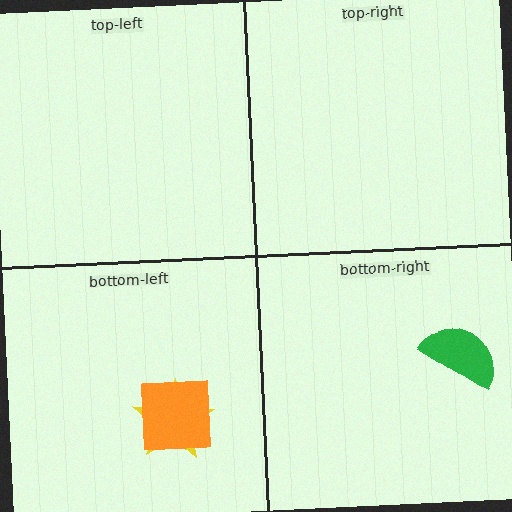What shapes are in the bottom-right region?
The green semicircle.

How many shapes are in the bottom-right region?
1.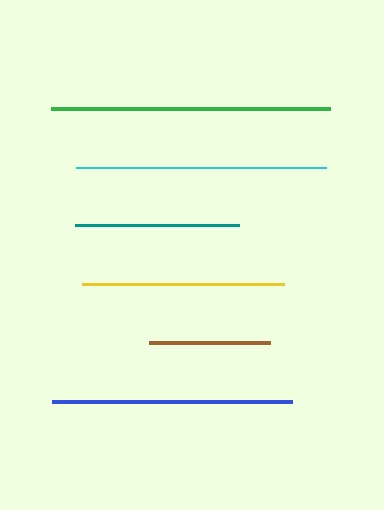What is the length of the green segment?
The green segment is approximately 279 pixels long.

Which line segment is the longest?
The green line is the longest at approximately 279 pixels.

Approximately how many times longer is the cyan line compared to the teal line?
The cyan line is approximately 1.5 times the length of the teal line.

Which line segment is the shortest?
The brown line is the shortest at approximately 121 pixels.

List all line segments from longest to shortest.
From longest to shortest: green, cyan, blue, yellow, teal, brown.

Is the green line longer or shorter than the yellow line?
The green line is longer than the yellow line.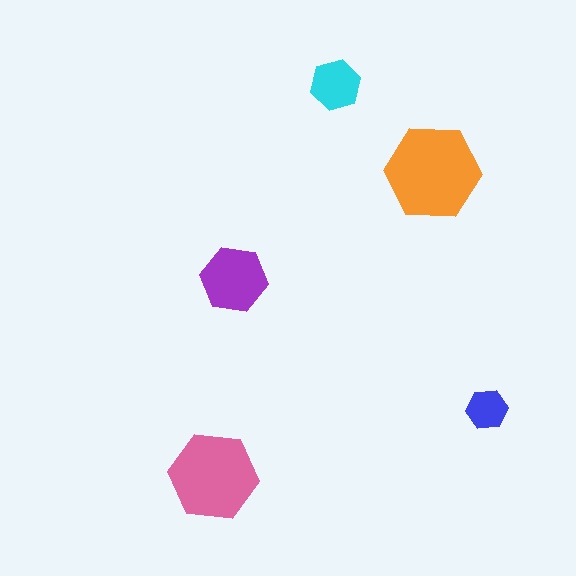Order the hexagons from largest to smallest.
the orange one, the pink one, the purple one, the cyan one, the blue one.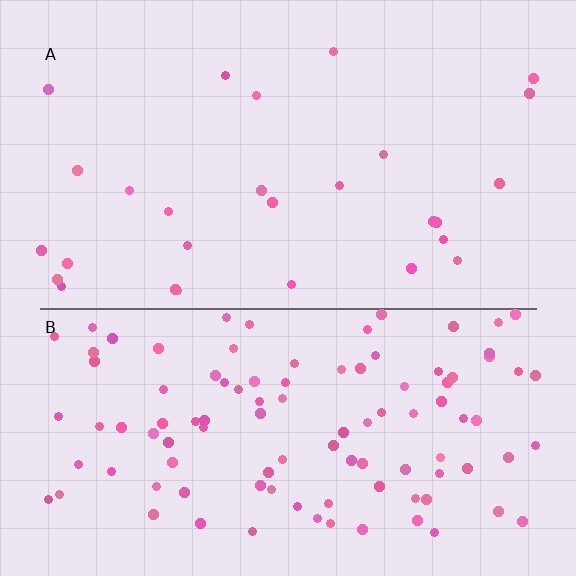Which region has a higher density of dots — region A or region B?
B (the bottom).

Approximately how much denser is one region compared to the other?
Approximately 3.8× — region B over region A.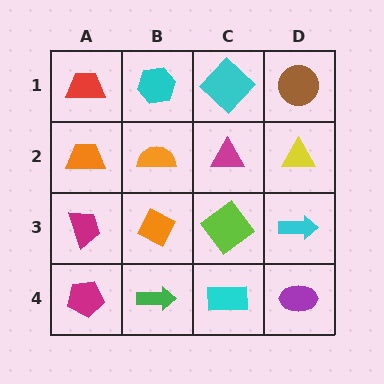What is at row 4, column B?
A green arrow.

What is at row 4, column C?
A cyan rectangle.